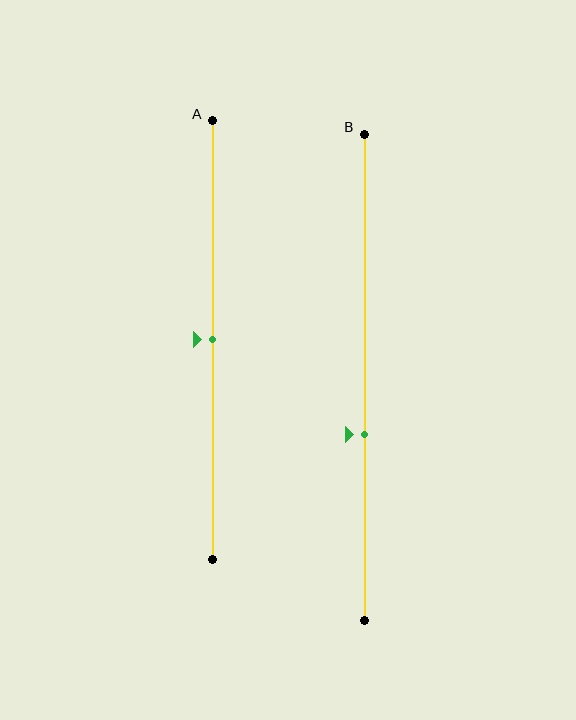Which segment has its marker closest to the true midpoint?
Segment A has its marker closest to the true midpoint.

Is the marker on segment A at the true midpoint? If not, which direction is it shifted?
Yes, the marker on segment A is at the true midpoint.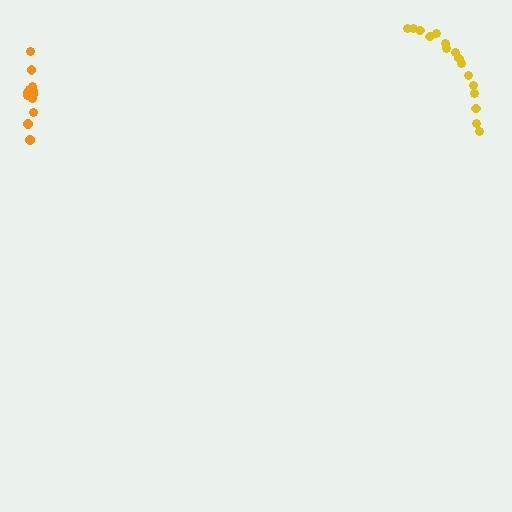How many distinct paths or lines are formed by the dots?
There are 2 distinct paths.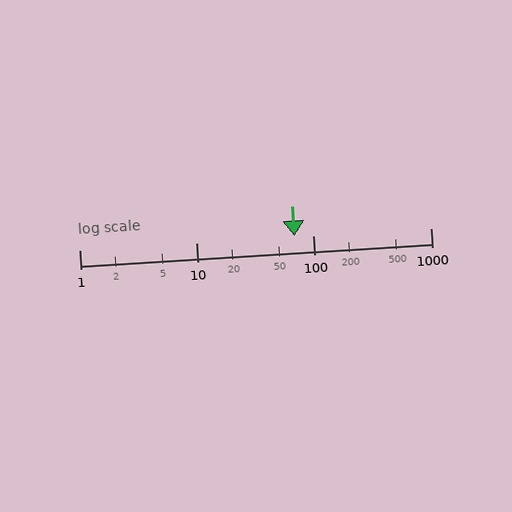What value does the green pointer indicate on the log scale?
The pointer indicates approximately 68.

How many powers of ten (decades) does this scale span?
The scale spans 3 decades, from 1 to 1000.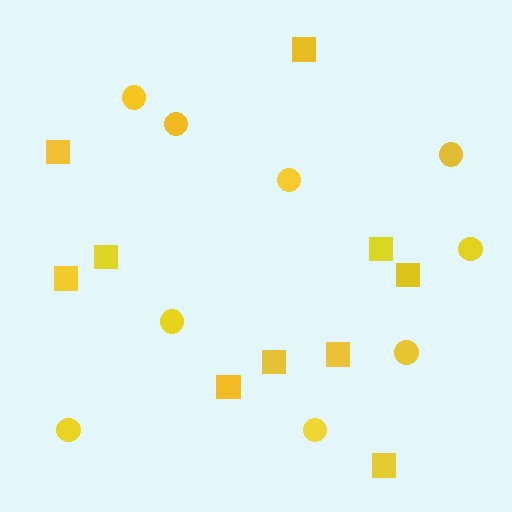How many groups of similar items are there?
There are 2 groups: one group of circles (9) and one group of squares (10).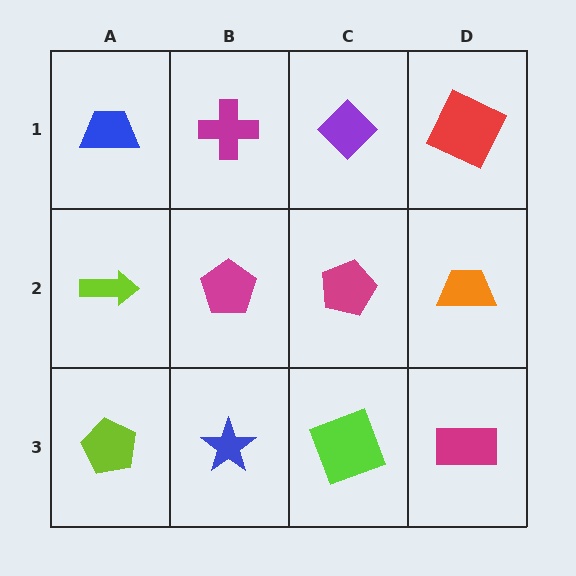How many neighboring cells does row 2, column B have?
4.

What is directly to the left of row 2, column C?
A magenta pentagon.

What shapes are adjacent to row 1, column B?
A magenta pentagon (row 2, column B), a blue trapezoid (row 1, column A), a purple diamond (row 1, column C).